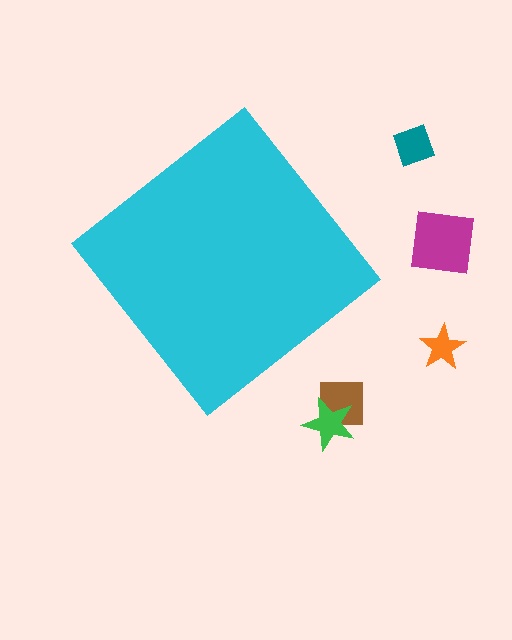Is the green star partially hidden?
No, the green star is fully visible.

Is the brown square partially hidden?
No, the brown square is fully visible.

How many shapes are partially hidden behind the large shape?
0 shapes are partially hidden.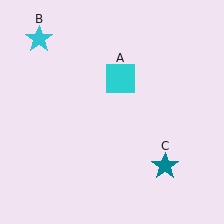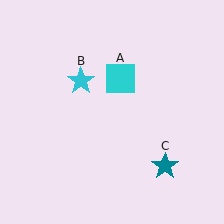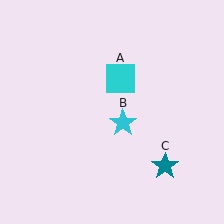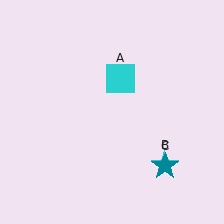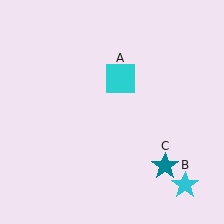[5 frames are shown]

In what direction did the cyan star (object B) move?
The cyan star (object B) moved down and to the right.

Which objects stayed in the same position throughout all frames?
Cyan square (object A) and teal star (object C) remained stationary.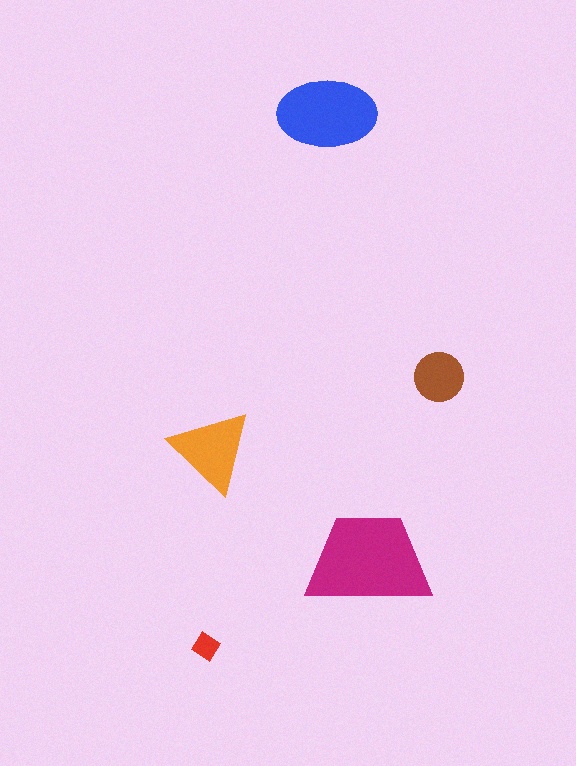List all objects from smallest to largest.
The red diamond, the brown circle, the orange triangle, the blue ellipse, the magenta trapezoid.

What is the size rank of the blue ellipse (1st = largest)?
2nd.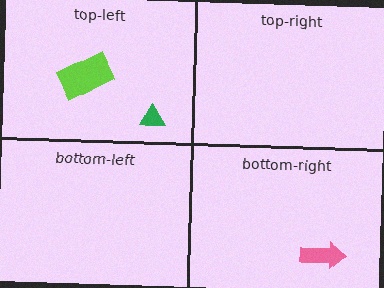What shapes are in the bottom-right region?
The pink arrow.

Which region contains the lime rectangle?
The top-left region.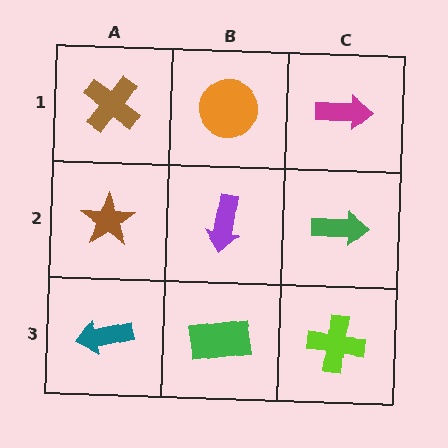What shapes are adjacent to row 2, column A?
A brown cross (row 1, column A), a teal arrow (row 3, column A), a purple arrow (row 2, column B).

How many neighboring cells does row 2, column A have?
3.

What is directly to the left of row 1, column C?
An orange circle.